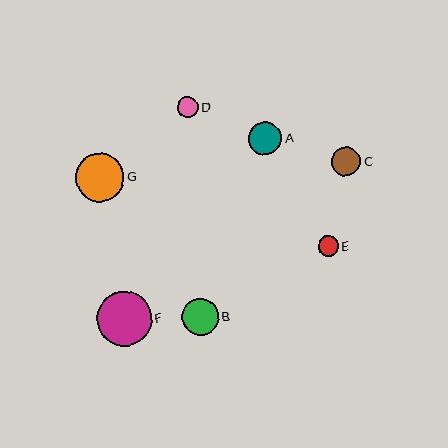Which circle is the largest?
Circle F is the largest with a size of approximately 54 pixels.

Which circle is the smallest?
Circle E is the smallest with a size of approximately 20 pixels.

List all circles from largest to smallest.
From largest to smallest: F, G, B, A, C, D, E.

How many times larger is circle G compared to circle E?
Circle G is approximately 2.4 times the size of circle E.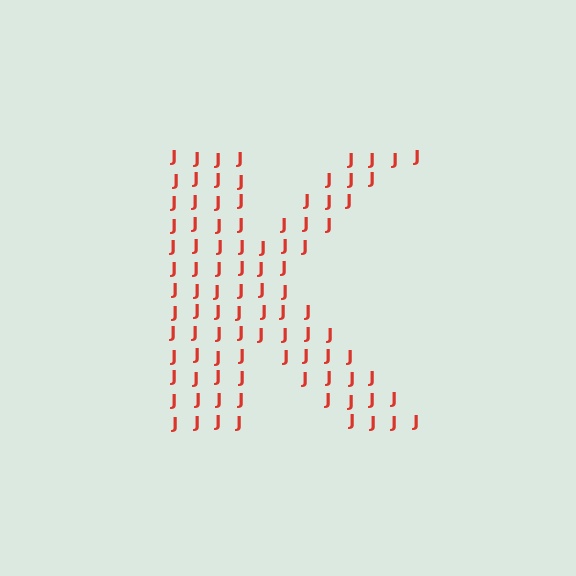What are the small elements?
The small elements are letter J's.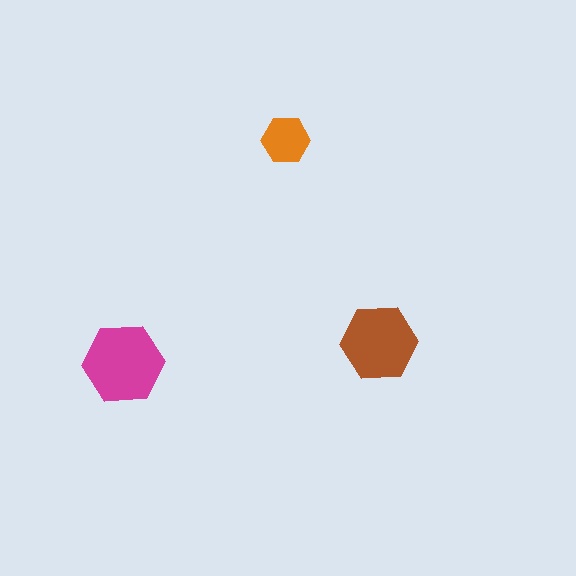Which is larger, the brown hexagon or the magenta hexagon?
The magenta one.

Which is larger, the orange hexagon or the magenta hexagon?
The magenta one.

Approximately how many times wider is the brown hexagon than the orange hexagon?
About 1.5 times wider.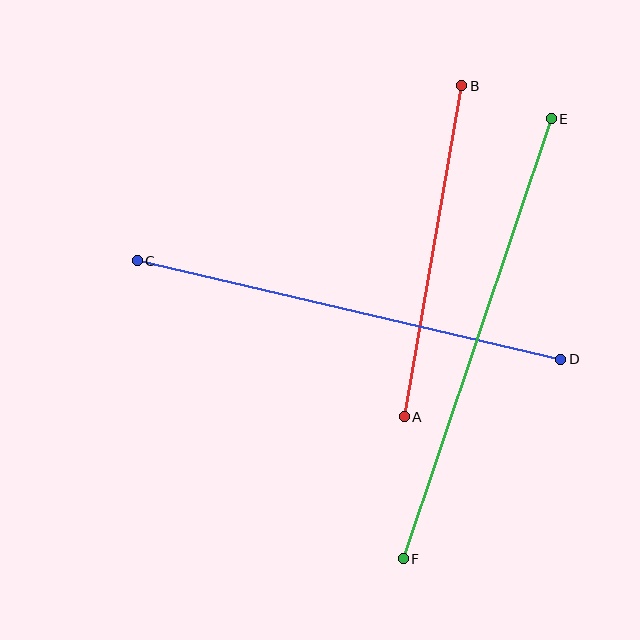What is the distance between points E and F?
The distance is approximately 464 pixels.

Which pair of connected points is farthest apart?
Points E and F are farthest apart.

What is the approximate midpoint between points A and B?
The midpoint is at approximately (433, 251) pixels.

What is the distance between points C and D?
The distance is approximately 435 pixels.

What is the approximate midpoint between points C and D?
The midpoint is at approximately (349, 310) pixels.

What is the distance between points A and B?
The distance is approximately 336 pixels.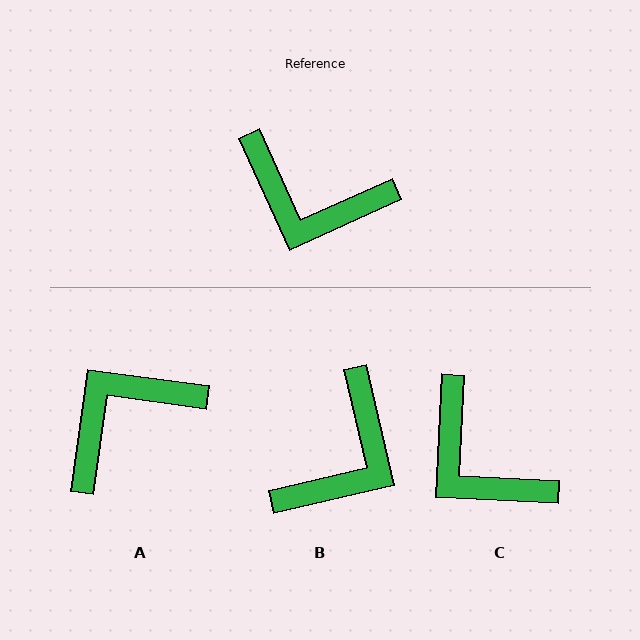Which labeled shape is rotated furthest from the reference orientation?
A, about 122 degrees away.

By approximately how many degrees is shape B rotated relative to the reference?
Approximately 79 degrees counter-clockwise.